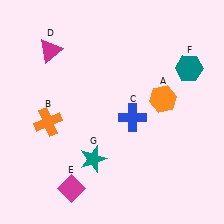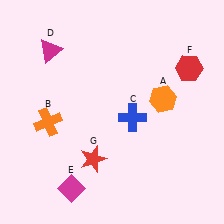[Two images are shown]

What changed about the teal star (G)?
In Image 1, G is teal. In Image 2, it changed to red.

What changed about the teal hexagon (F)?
In Image 1, F is teal. In Image 2, it changed to red.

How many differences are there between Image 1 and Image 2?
There are 2 differences between the two images.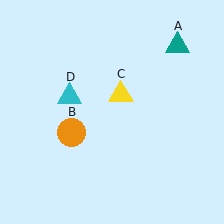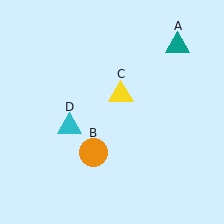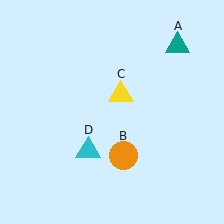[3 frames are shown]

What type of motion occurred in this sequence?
The orange circle (object B), cyan triangle (object D) rotated counterclockwise around the center of the scene.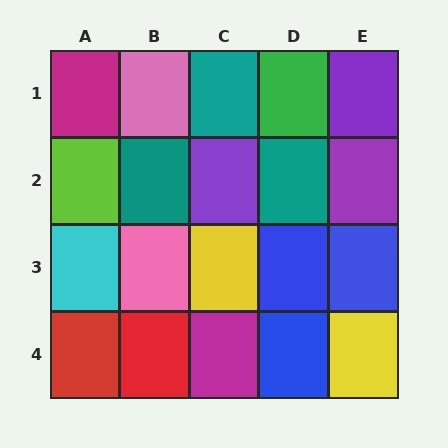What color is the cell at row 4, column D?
Blue.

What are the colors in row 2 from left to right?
Lime, teal, purple, teal, purple.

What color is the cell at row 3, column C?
Yellow.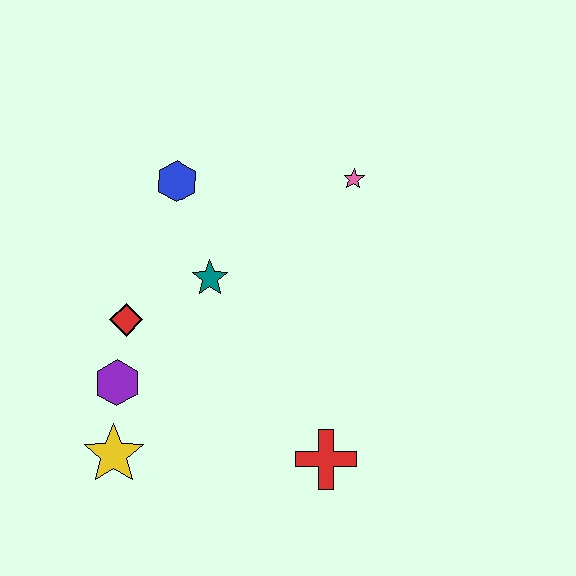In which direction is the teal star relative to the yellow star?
The teal star is above the yellow star.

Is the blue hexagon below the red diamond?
No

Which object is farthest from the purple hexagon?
The pink star is farthest from the purple hexagon.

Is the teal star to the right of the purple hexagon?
Yes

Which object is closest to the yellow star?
The purple hexagon is closest to the yellow star.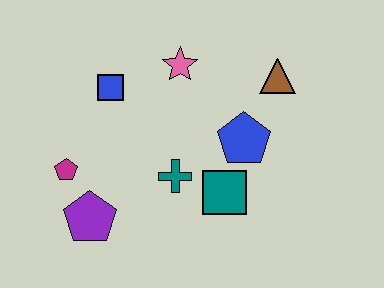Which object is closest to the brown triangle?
The blue pentagon is closest to the brown triangle.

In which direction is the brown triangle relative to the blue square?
The brown triangle is to the right of the blue square.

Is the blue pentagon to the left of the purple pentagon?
No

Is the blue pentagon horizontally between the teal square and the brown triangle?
Yes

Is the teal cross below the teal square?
No